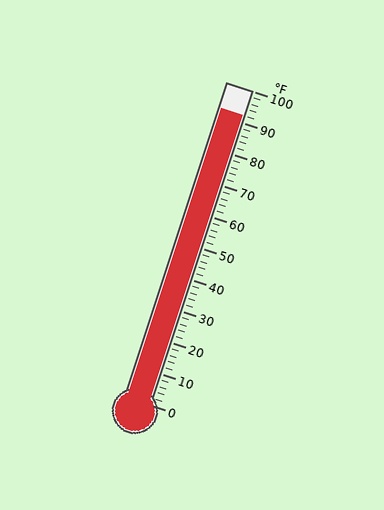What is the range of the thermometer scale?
The thermometer scale ranges from 0°F to 100°F.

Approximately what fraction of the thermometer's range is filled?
The thermometer is filled to approximately 90% of its range.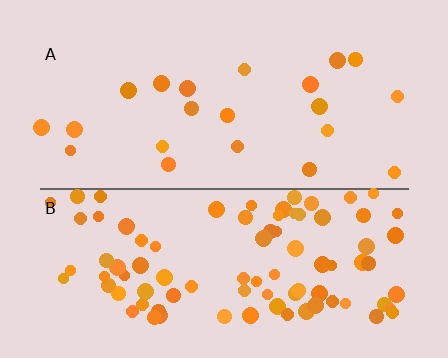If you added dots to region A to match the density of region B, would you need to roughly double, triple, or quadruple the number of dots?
Approximately quadruple.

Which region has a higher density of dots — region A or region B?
B (the bottom).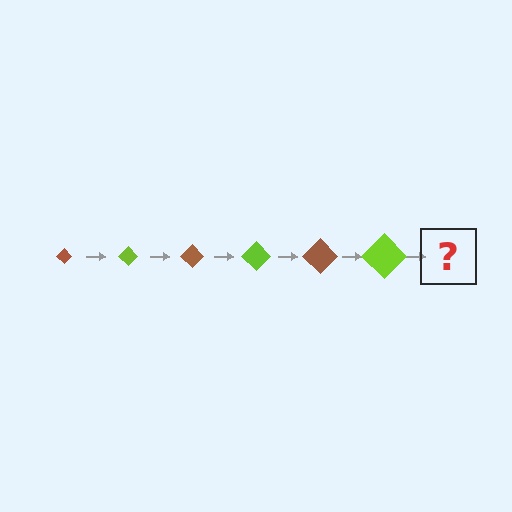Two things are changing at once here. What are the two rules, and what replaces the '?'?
The two rules are that the diamond grows larger each step and the color cycles through brown and lime. The '?' should be a brown diamond, larger than the previous one.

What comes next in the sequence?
The next element should be a brown diamond, larger than the previous one.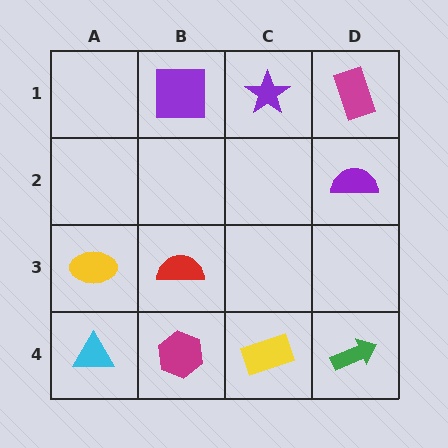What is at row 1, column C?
A purple star.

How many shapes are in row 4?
4 shapes.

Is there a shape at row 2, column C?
No, that cell is empty.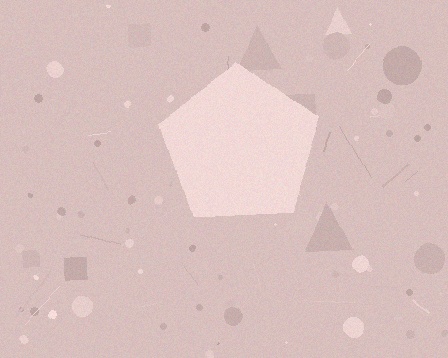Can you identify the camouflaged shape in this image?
The camouflaged shape is a pentagon.